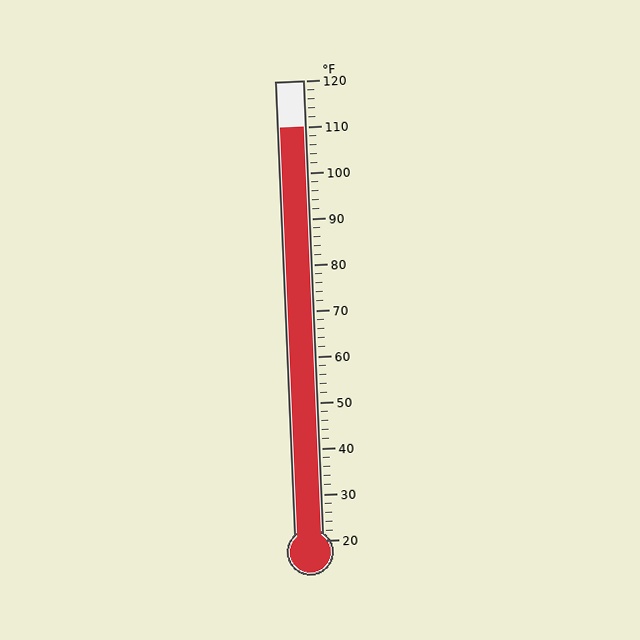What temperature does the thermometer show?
The thermometer shows approximately 110°F.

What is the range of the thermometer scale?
The thermometer scale ranges from 20°F to 120°F.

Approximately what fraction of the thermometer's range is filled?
The thermometer is filled to approximately 90% of its range.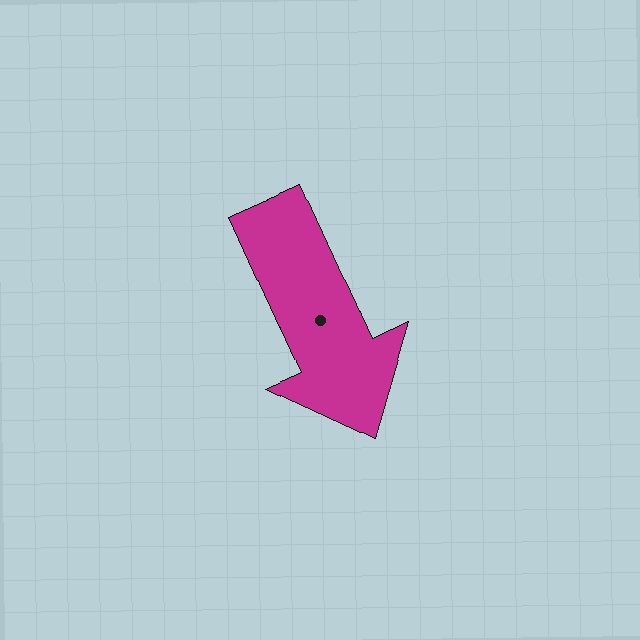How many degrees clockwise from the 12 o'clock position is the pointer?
Approximately 155 degrees.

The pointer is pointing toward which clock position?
Roughly 5 o'clock.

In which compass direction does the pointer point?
Southeast.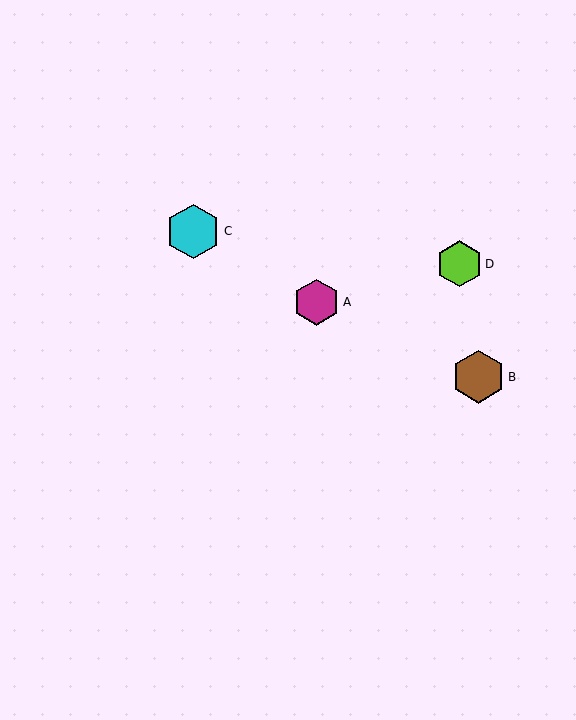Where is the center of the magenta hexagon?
The center of the magenta hexagon is at (317, 302).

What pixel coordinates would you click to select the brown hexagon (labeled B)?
Click at (478, 377) to select the brown hexagon B.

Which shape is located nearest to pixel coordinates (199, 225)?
The cyan hexagon (labeled C) at (193, 231) is nearest to that location.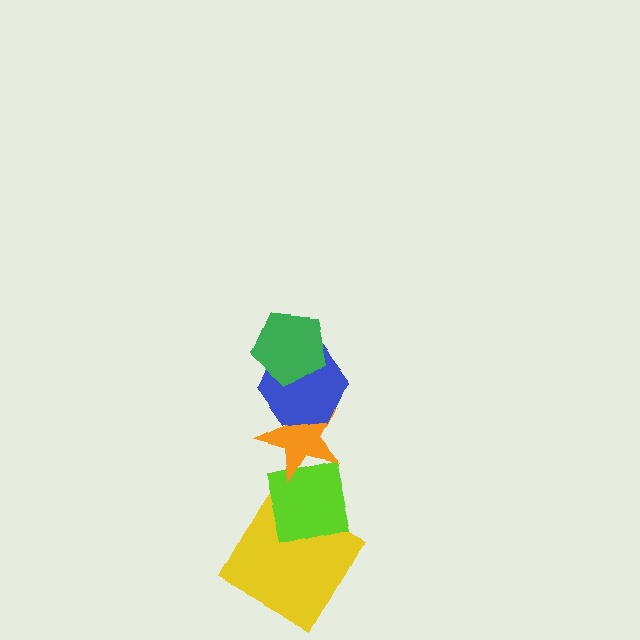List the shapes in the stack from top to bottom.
From top to bottom: the green pentagon, the blue hexagon, the orange star, the lime square, the yellow square.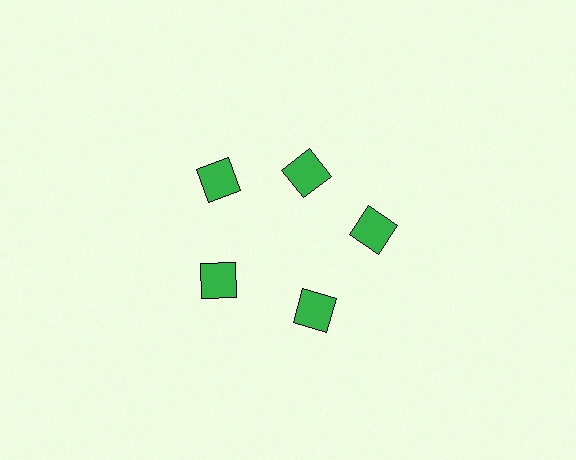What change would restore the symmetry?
The symmetry would be restored by moving it outward, back onto the ring so that all 5 squares sit at equal angles and equal distance from the center.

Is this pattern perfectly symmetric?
No. The 5 green squares are arranged in a ring, but one element near the 1 o'clock position is pulled inward toward the center, breaking the 5-fold rotational symmetry.